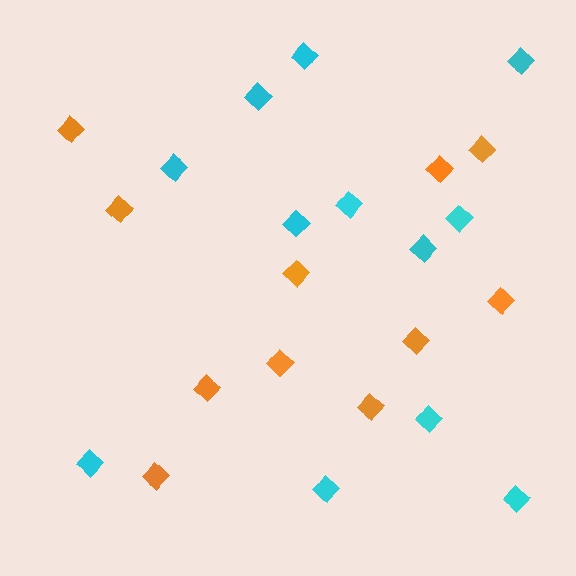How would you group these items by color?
There are 2 groups: one group of cyan diamonds (12) and one group of orange diamonds (11).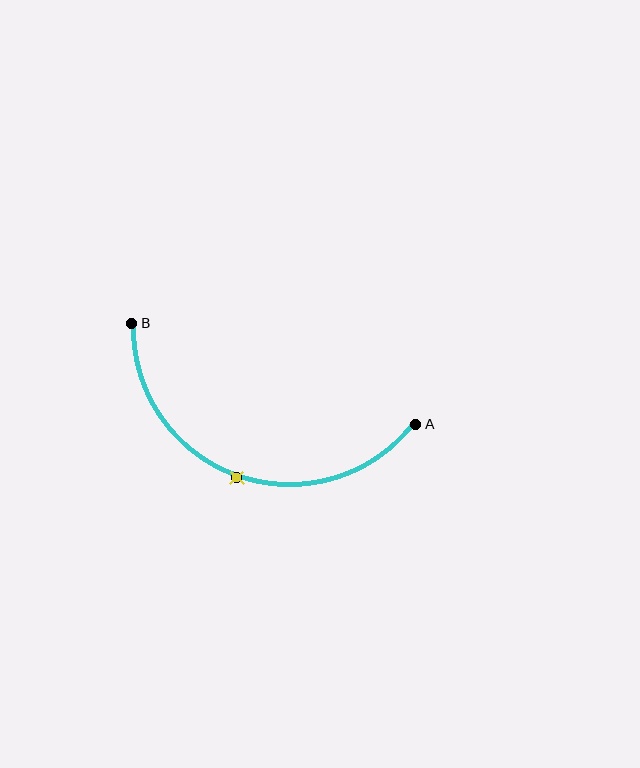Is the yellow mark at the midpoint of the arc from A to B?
Yes. The yellow mark lies on the arc at equal arc-length from both A and B — it is the arc midpoint.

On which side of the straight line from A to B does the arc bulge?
The arc bulges below the straight line connecting A and B.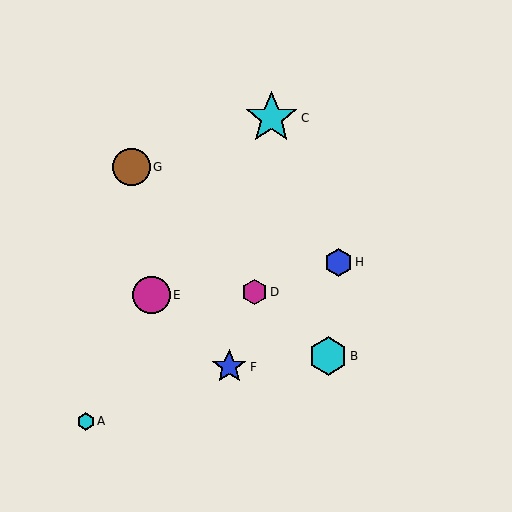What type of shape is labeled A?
Shape A is a cyan hexagon.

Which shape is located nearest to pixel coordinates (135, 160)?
The brown circle (labeled G) at (132, 167) is nearest to that location.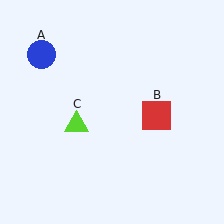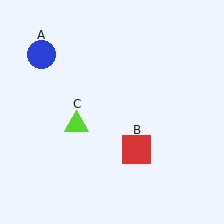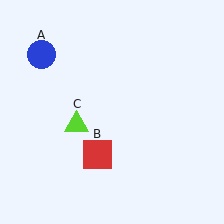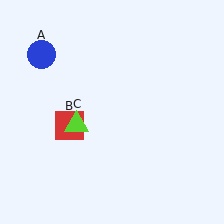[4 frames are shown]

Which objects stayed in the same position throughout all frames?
Blue circle (object A) and lime triangle (object C) remained stationary.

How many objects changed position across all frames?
1 object changed position: red square (object B).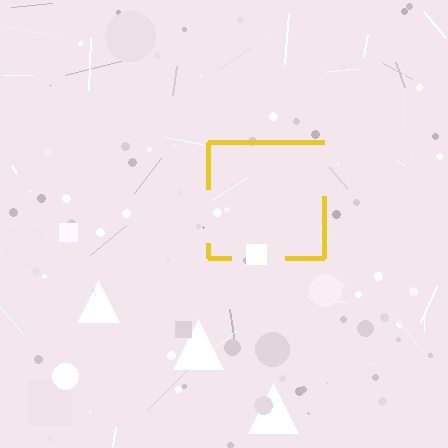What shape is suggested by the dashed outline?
The dashed outline suggests a square.